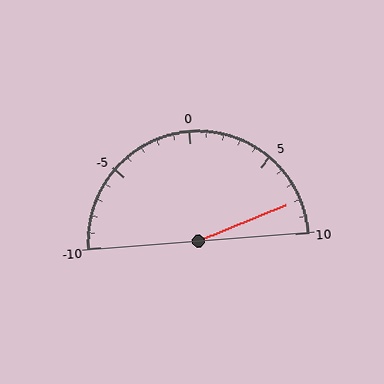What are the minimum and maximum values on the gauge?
The gauge ranges from -10 to 10.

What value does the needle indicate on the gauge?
The needle indicates approximately 8.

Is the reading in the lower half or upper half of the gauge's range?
The reading is in the upper half of the range (-10 to 10).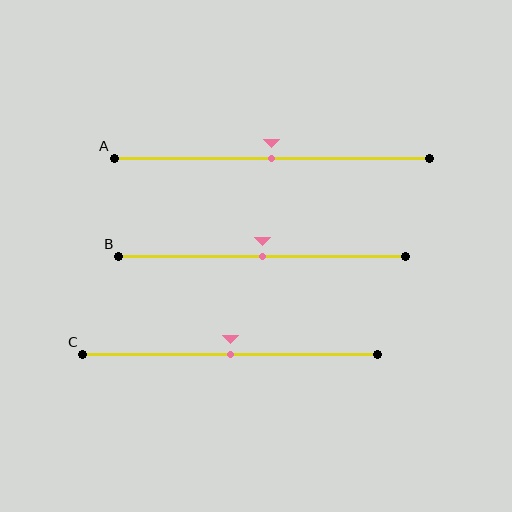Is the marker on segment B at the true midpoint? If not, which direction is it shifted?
Yes, the marker on segment B is at the true midpoint.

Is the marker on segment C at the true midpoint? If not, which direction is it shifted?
Yes, the marker on segment C is at the true midpoint.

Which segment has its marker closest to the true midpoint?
Segment A has its marker closest to the true midpoint.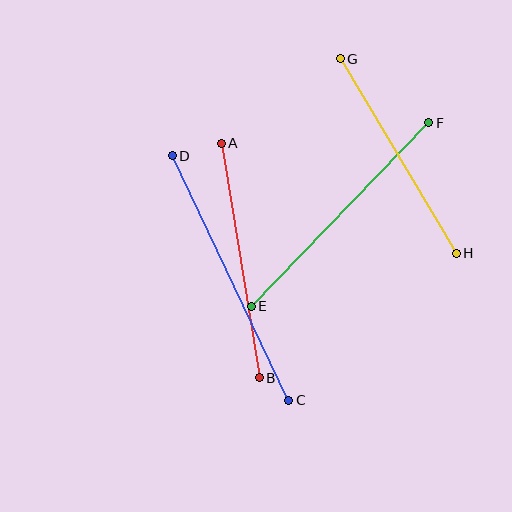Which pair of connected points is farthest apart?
Points C and D are farthest apart.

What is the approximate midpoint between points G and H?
The midpoint is at approximately (398, 156) pixels.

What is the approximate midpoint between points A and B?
The midpoint is at approximately (240, 261) pixels.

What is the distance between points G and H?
The distance is approximately 227 pixels.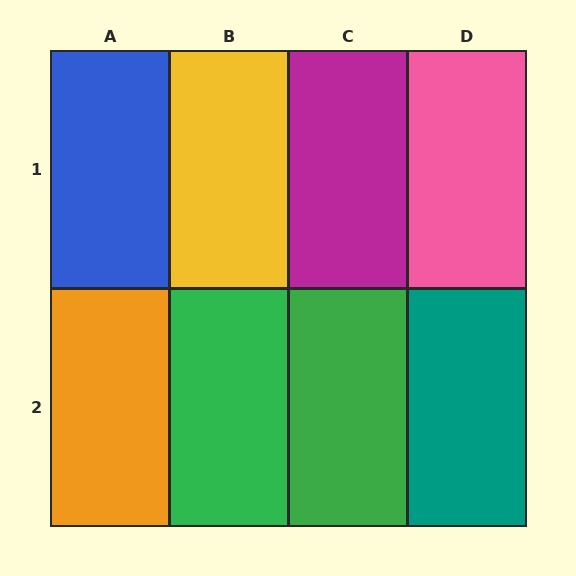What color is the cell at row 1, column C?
Magenta.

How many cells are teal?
1 cell is teal.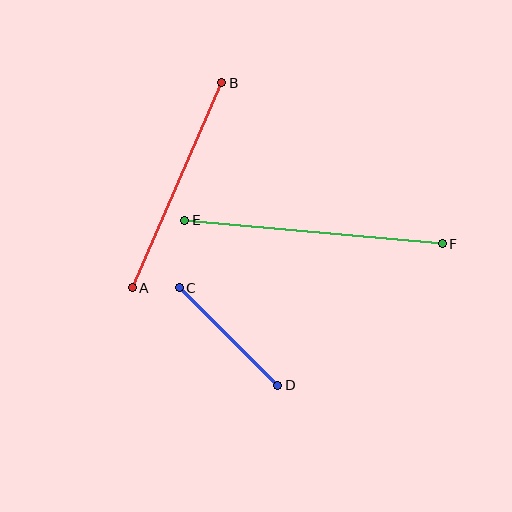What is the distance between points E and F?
The distance is approximately 258 pixels.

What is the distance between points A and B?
The distance is approximately 224 pixels.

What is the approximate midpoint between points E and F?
The midpoint is at approximately (313, 232) pixels.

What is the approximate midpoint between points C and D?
The midpoint is at approximately (228, 336) pixels.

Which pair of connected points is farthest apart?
Points E and F are farthest apart.